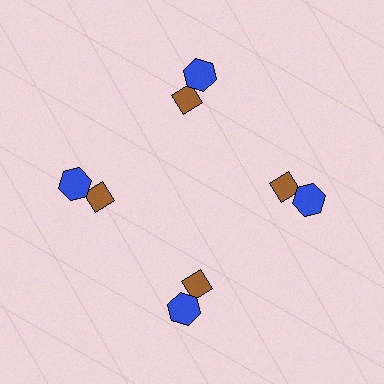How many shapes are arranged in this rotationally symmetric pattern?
There are 8 shapes, arranged in 4 groups of 2.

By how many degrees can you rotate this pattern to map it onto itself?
The pattern maps onto itself every 90 degrees of rotation.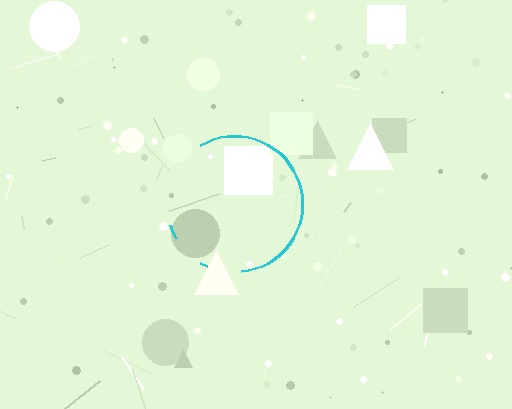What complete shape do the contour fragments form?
The contour fragments form a circle.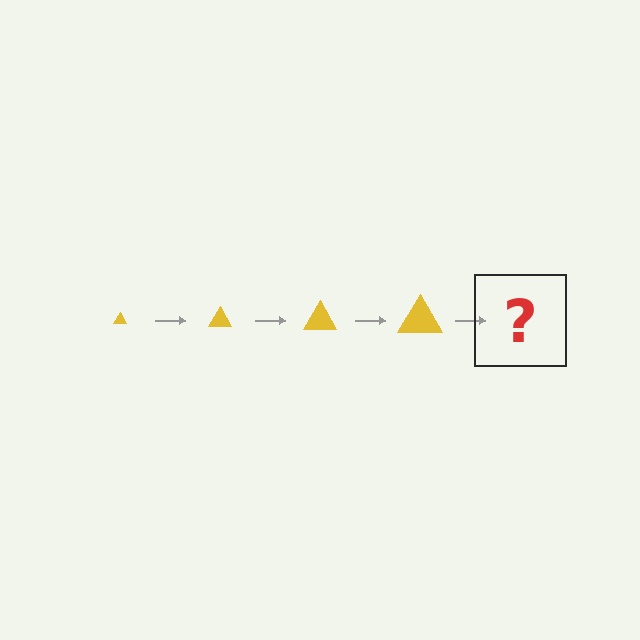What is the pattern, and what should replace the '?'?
The pattern is that the triangle gets progressively larger each step. The '?' should be a yellow triangle, larger than the previous one.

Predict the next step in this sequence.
The next step is a yellow triangle, larger than the previous one.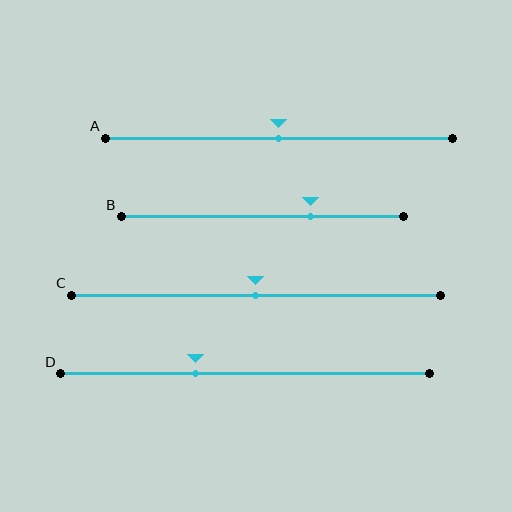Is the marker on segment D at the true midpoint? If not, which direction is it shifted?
No, the marker on segment D is shifted to the left by about 13% of the segment length.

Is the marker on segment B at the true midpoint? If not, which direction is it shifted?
No, the marker on segment B is shifted to the right by about 17% of the segment length.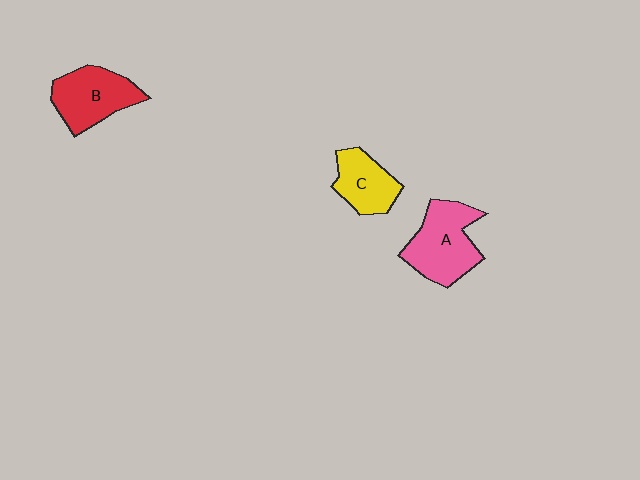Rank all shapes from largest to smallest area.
From largest to smallest: A (pink), B (red), C (yellow).